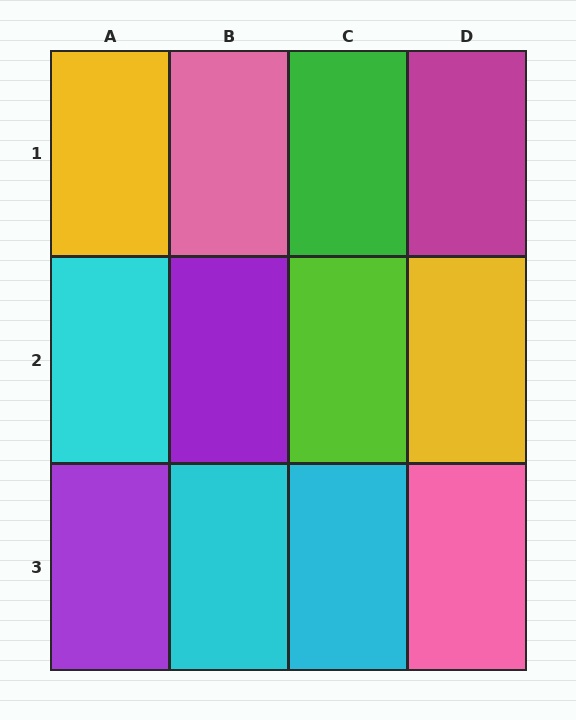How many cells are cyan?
3 cells are cyan.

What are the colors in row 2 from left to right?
Cyan, purple, lime, yellow.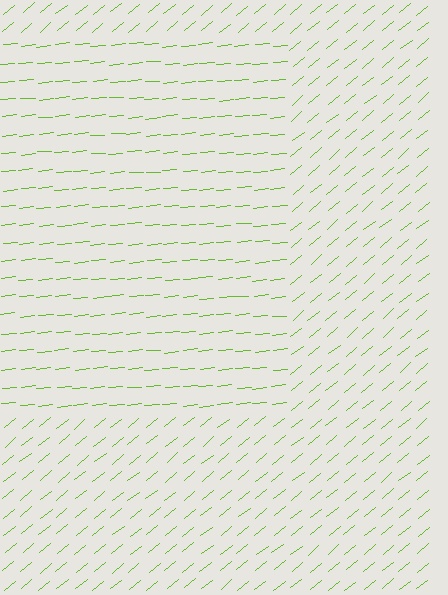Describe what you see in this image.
The image is filled with small lime line segments. A rectangle region in the image has lines oriented differently from the surrounding lines, creating a visible texture boundary.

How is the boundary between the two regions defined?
The boundary is defined purely by a change in line orientation (approximately 33 degrees difference). All lines are the same color and thickness.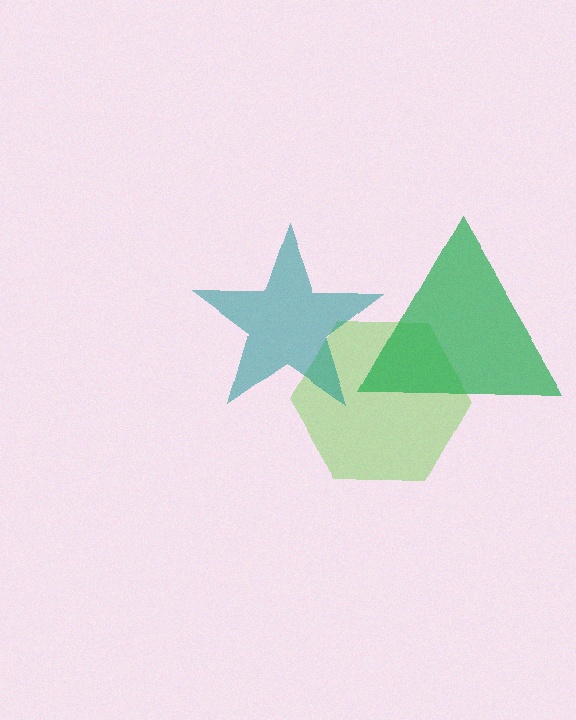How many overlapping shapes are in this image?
There are 3 overlapping shapes in the image.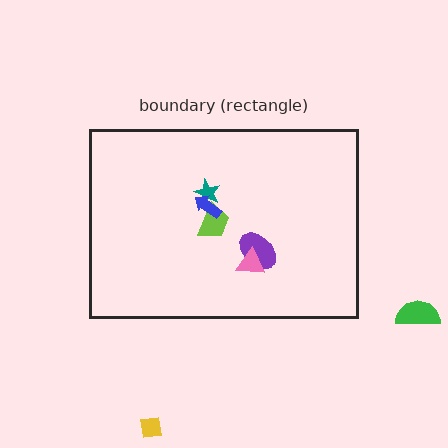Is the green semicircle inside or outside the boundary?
Outside.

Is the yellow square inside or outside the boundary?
Outside.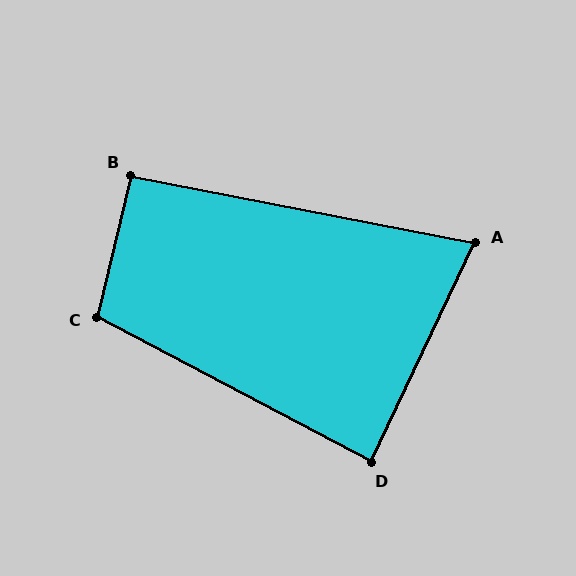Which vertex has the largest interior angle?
C, at approximately 104 degrees.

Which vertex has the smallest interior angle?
A, at approximately 76 degrees.